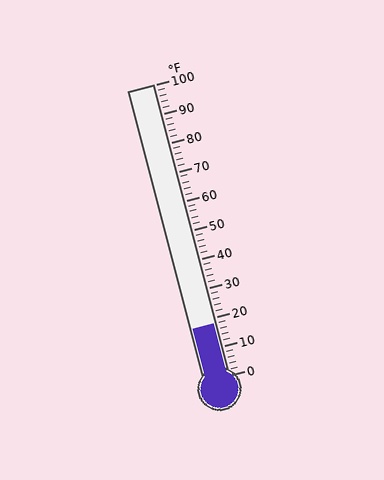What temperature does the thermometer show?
The thermometer shows approximately 18°F.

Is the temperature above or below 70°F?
The temperature is below 70°F.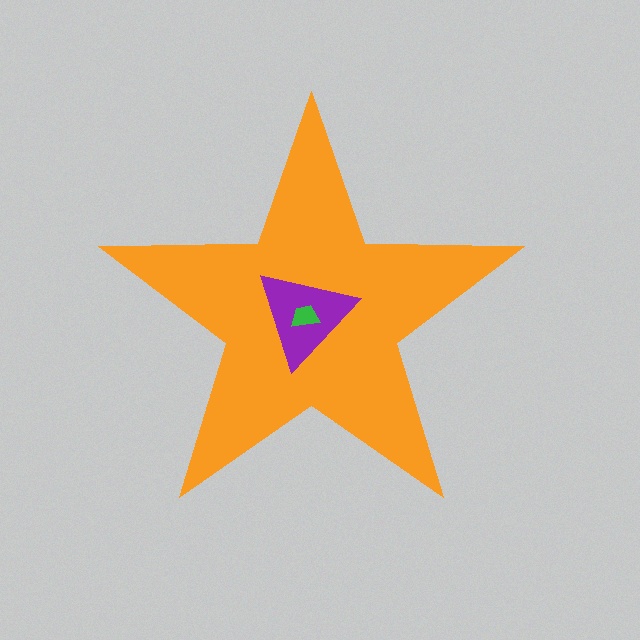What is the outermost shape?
The orange star.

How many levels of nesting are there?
3.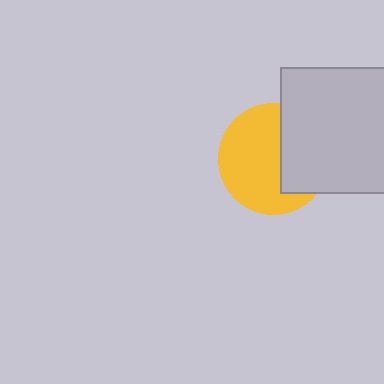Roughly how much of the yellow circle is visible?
About half of it is visible (roughly 62%).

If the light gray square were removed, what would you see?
You would see the complete yellow circle.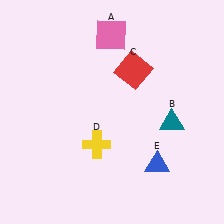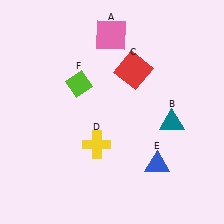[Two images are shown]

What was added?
A lime diamond (F) was added in Image 2.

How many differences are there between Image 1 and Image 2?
There is 1 difference between the two images.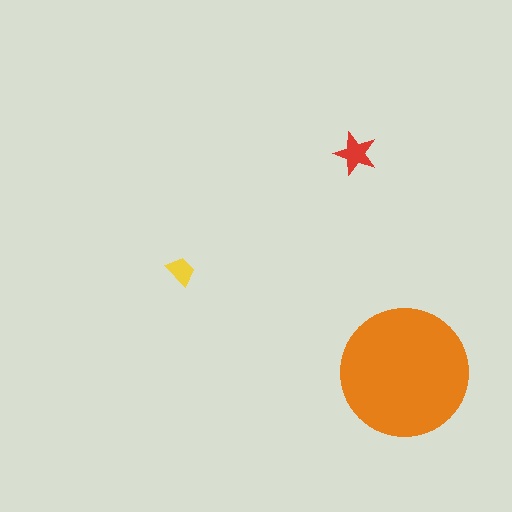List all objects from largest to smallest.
The orange circle, the red star, the yellow trapezoid.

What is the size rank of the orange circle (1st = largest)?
1st.